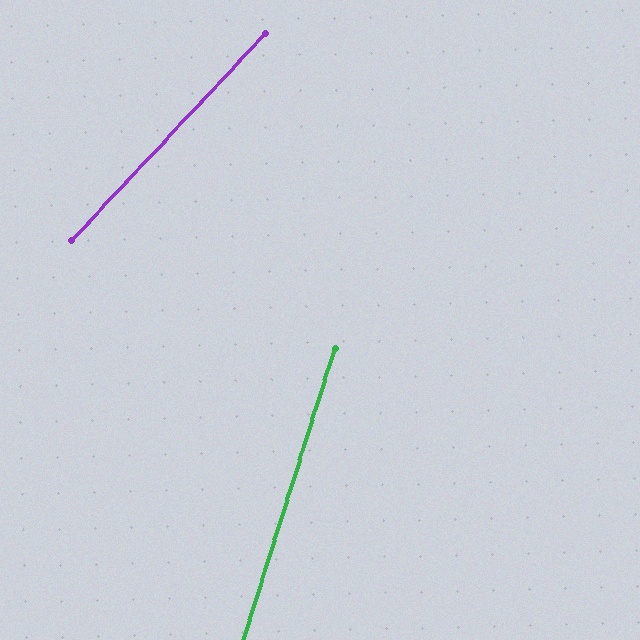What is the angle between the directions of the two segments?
Approximately 26 degrees.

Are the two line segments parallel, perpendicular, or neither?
Neither parallel nor perpendicular — they differ by about 26°.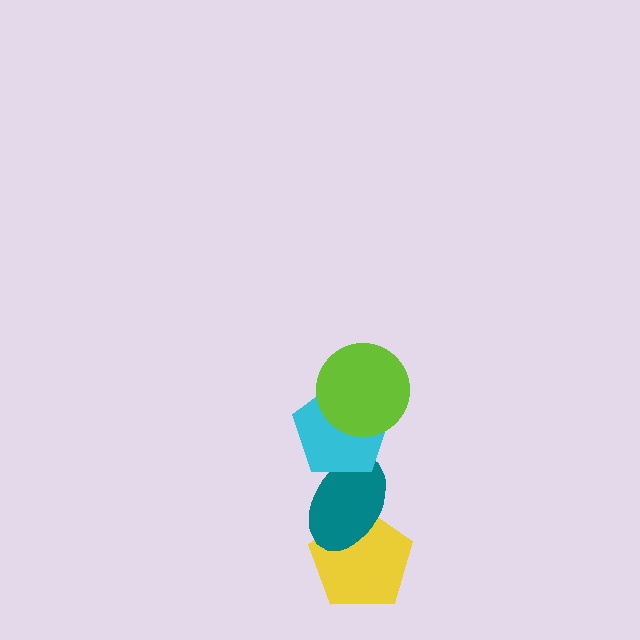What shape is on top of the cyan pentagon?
The lime circle is on top of the cyan pentagon.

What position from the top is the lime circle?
The lime circle is 1st from the top.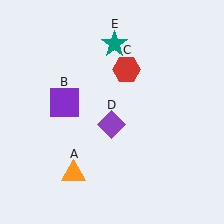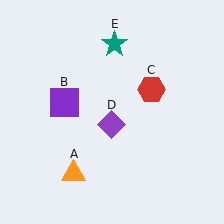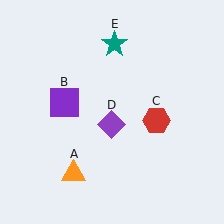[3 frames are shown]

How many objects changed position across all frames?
1 object changed position: red hexagon (object C).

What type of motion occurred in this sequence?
The red hexagon (object C) rotated clockwise around the center of the scene.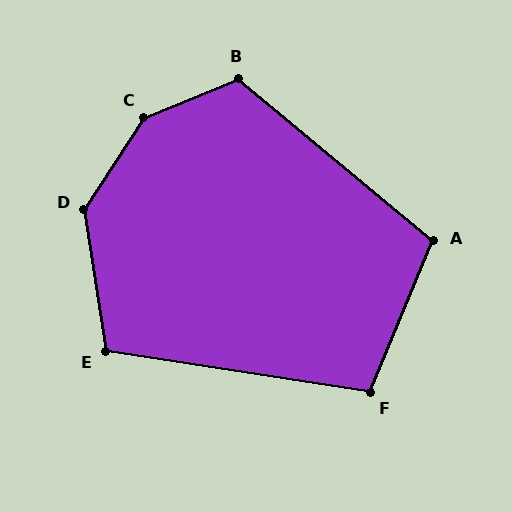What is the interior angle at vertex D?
Approximately 138 degrees (obtuse).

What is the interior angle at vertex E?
Approximately 107 degrees (obtuse).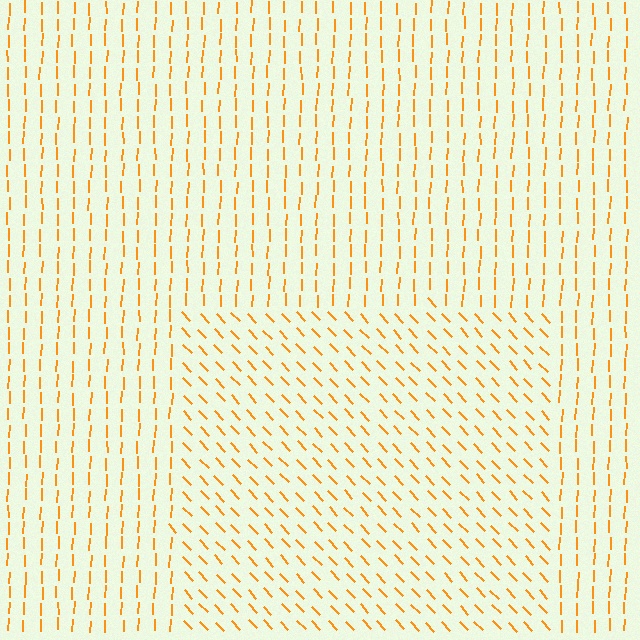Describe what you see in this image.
The image is filled with small orange line segments. A rectangle region in the image has lines oriented differently from the surrounding lines, creating a visible texture boundary.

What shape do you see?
I see a rectangle.